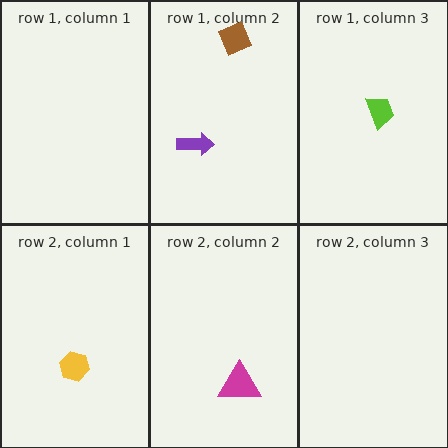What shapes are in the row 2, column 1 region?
The yellow hexagon.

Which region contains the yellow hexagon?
The row 2, column 1 region.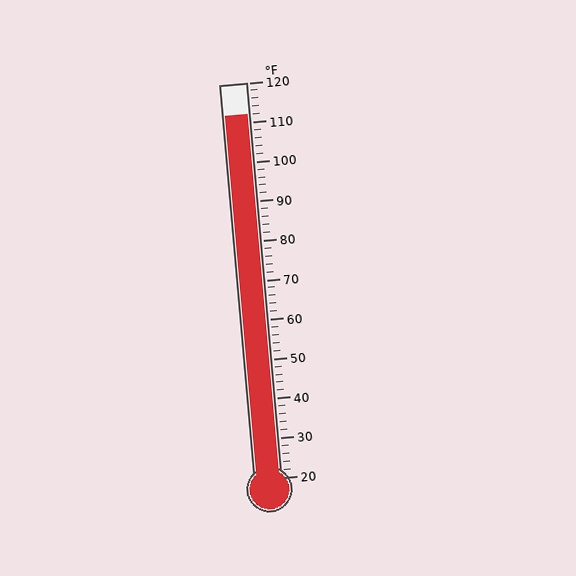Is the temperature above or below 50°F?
The temperature is above 50°F.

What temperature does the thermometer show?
The thermometer shows approximately 112°F.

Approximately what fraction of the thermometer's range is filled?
The thermometer is filled to approximately 90% of its range.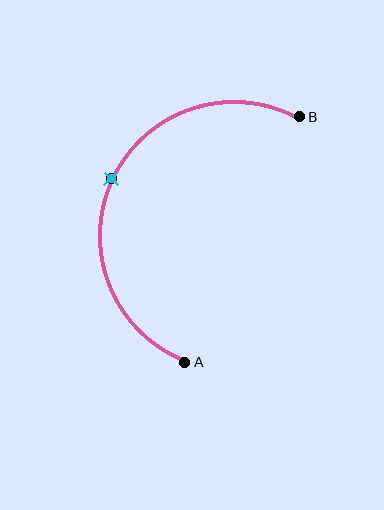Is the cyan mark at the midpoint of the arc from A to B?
Yes. The cyan mark lies on the arc at equal arc-length from both A and B — it is the arc midpoint.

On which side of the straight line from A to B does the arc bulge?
The arc bulges to the left of the straight line connecting A and B.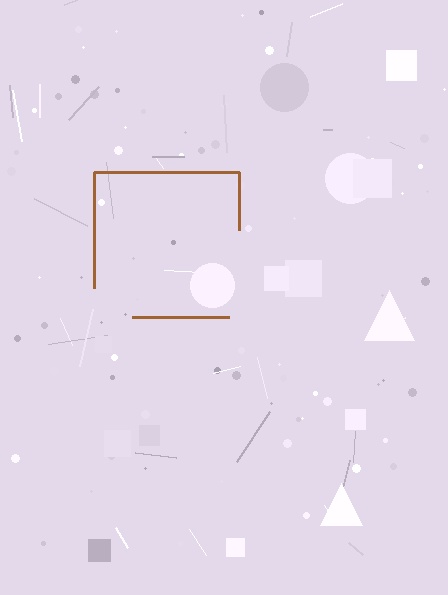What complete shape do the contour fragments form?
The contour fragments form a square.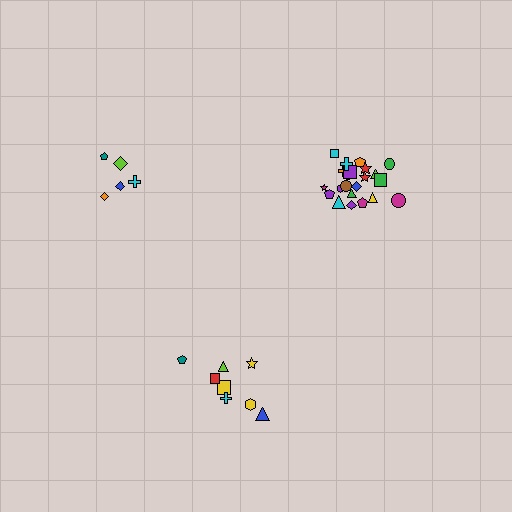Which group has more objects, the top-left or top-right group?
The top-right group.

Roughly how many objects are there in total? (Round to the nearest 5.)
Roughly 35 objects in total.